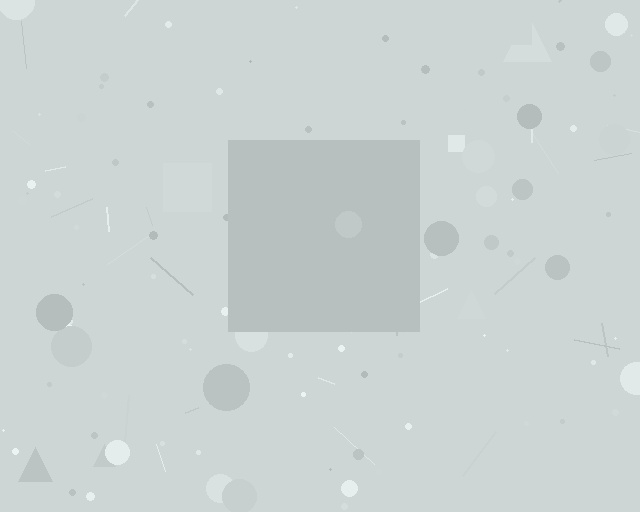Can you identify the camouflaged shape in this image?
The camouflaged shape is a square.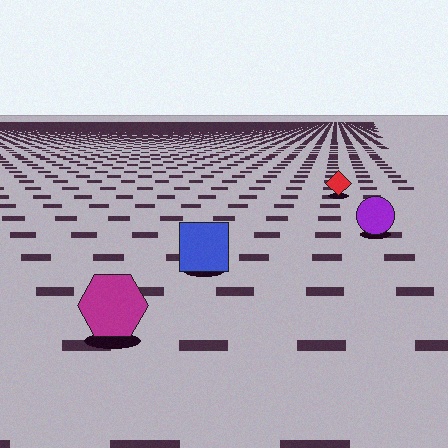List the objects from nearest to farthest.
From nearest to farthest: the magenta hexagon, the blue square, the purple circle, the red diamond.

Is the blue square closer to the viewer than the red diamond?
Yes. The blue square is closer — you can tell from the texture gradient: the ground texture is coarser near it.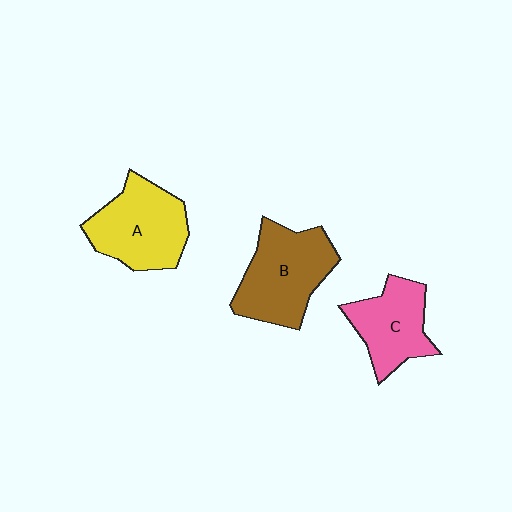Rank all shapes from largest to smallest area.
From largest to smallest: B (brown), A (yellow), C (pink).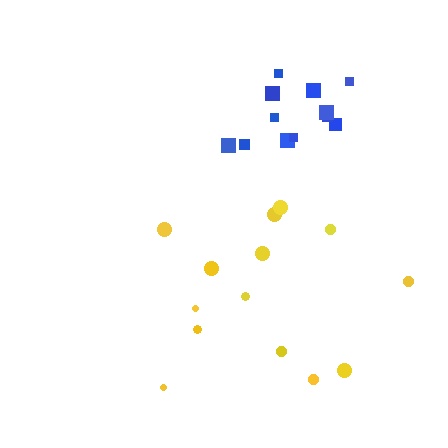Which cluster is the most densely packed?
Blue.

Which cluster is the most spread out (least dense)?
Yellow.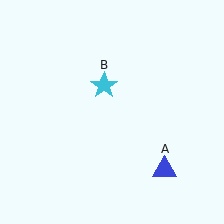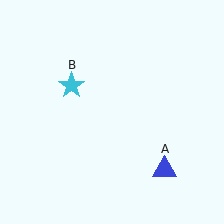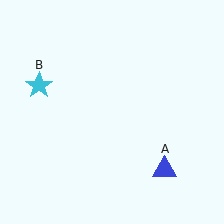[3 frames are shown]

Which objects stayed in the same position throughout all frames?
Blue triangle (object A) remained stationary.